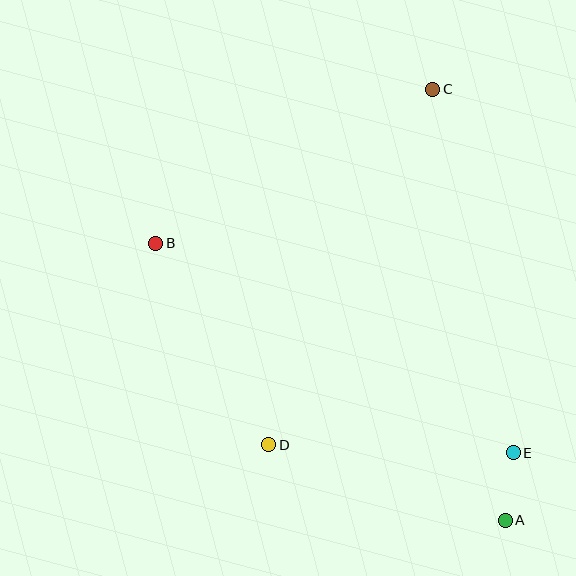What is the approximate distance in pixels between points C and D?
The distance between C and D is approximately 392 pixels.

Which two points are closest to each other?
Points A and E are closest to each other.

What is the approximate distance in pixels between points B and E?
The distance between B and E is approximately 415 pixels.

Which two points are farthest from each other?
Points A and B are farthest from each other.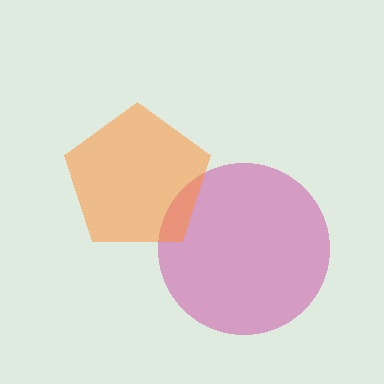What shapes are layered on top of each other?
The layered shapes are: a magenta circle, an orange pentagon.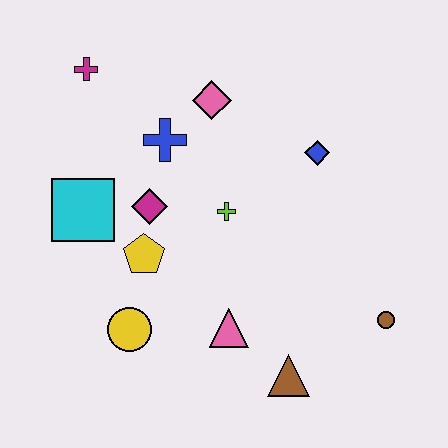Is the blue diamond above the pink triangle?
Yes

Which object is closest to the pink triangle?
The brown triangle is closest to the pink triangle.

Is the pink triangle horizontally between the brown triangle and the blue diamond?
No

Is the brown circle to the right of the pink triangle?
Yes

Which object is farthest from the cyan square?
The brown circle is farthest from the cyan square.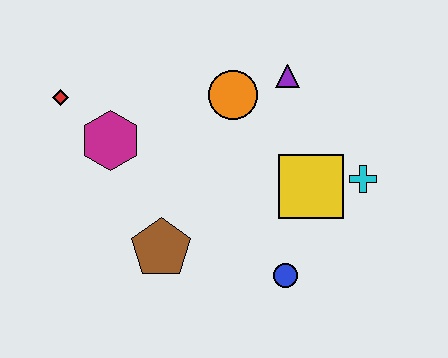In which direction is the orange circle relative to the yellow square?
The orange circle is above the yellow square.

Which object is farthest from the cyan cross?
The red diamond is farthest from the cyan cross.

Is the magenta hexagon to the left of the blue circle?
Yes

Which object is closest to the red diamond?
The magenta hexagon is closest to the red diamond.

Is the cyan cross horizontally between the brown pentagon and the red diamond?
No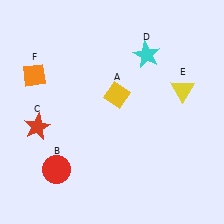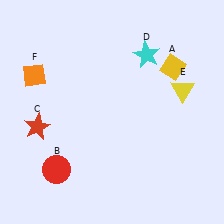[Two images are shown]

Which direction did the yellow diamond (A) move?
The yellow diamond (A) moved right.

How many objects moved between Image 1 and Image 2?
1 object moved between the two images.